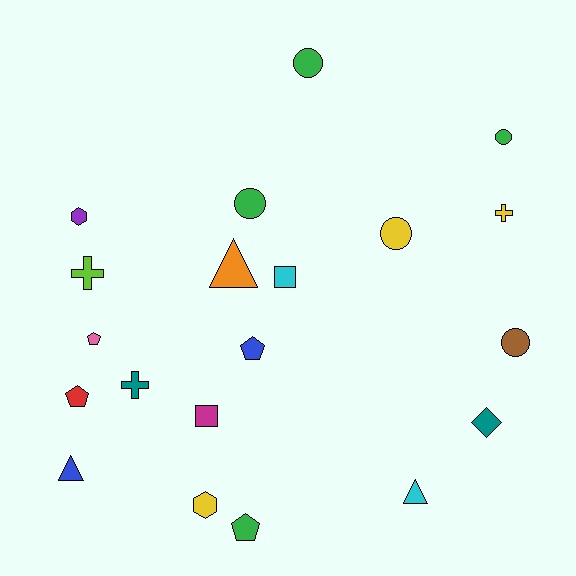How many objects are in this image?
There are 20 objects.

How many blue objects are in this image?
There are 2 blue objects.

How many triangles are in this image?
There are 3 triangles.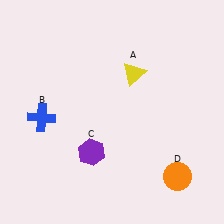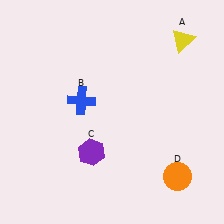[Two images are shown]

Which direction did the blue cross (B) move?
The blue cross (B) moved right.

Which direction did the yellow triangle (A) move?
The yellow triangle (A) moved right.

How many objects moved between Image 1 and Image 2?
2 objects moved between the two images.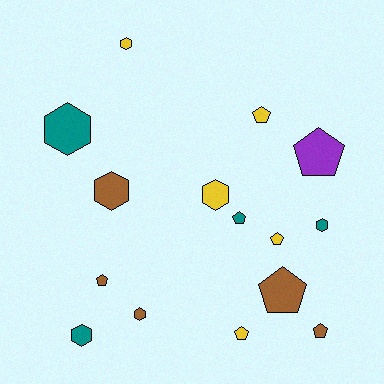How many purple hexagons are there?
There are no purple hexagons.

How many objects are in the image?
There are 15 objects.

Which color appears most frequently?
Brown, with 5 objects.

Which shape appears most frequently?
Pentagon, with 8 objects.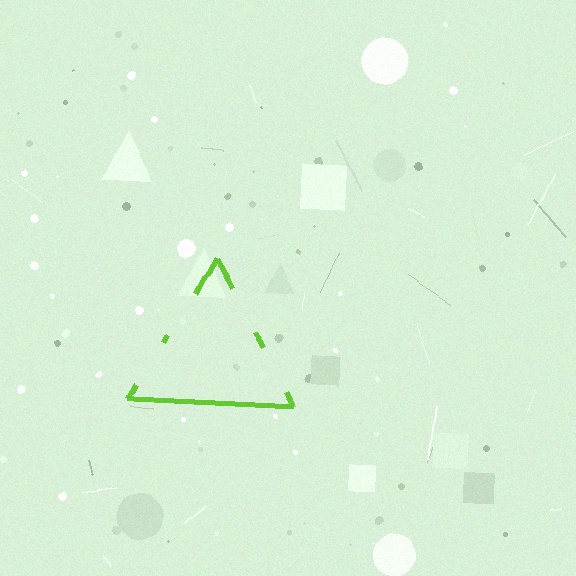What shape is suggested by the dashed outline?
The dashed outline suggests a triangle.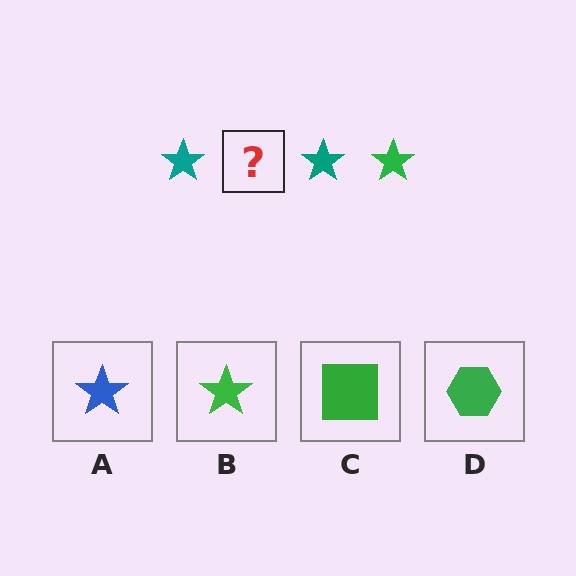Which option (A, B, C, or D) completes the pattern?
B.